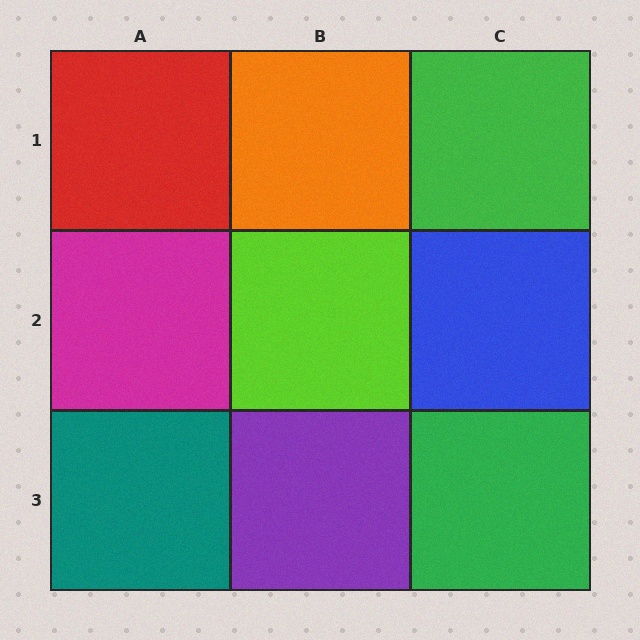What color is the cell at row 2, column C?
Blue.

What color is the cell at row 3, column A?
Teal.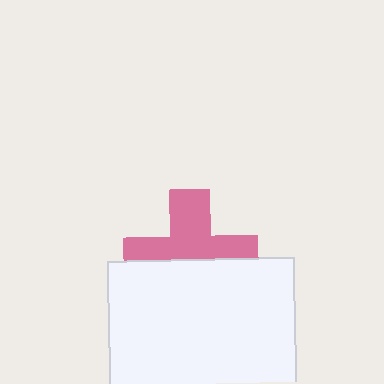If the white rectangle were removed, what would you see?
You would see the complete pink cross.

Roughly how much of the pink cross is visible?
About half of it is visible (roughly 54%).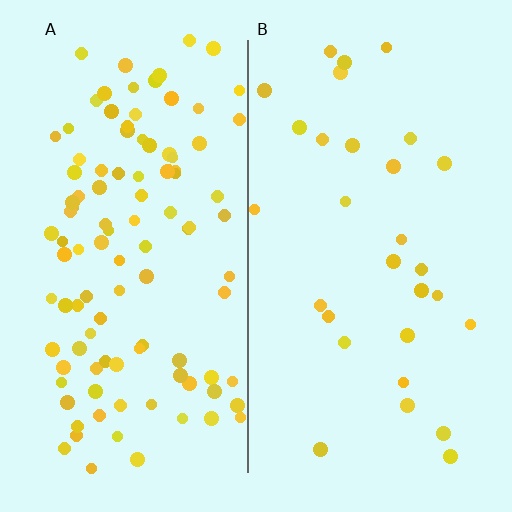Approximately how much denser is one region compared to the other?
Approximately 3.7× — region A over region B.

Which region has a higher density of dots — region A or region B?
A (the left).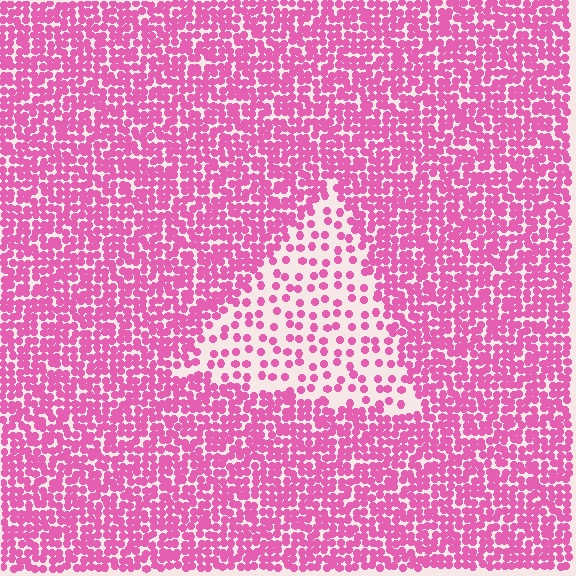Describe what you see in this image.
The image contains small pink elements arranged at two different densities. A triangle-shaped region is visible where the elements are less densely packed than the surrounding area.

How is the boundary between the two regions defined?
The boundary is defined by a change in element density (approximately 2.7x ratio). All elements are the same color, size, and shape.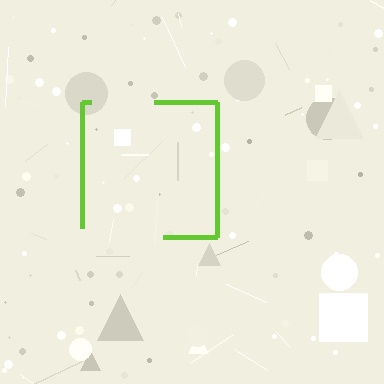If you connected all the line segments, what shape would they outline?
They would outline a square.